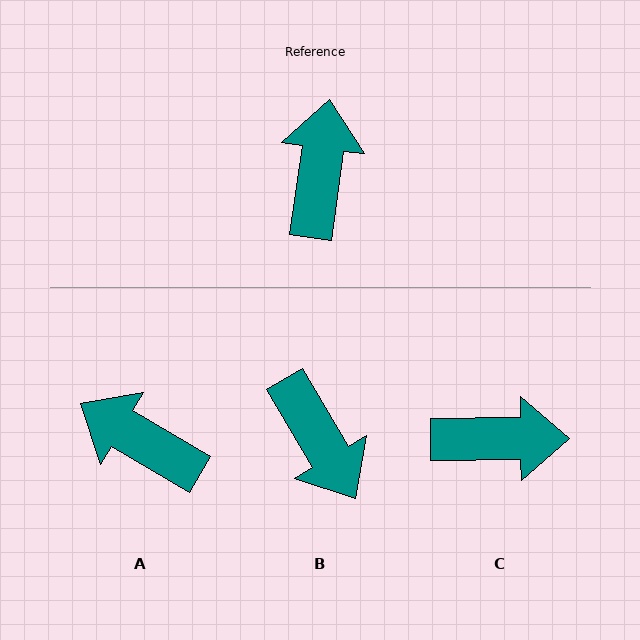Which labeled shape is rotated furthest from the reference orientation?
B, about 141 degrees away.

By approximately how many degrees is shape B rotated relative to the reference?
Approximately 141 degrees clockwise.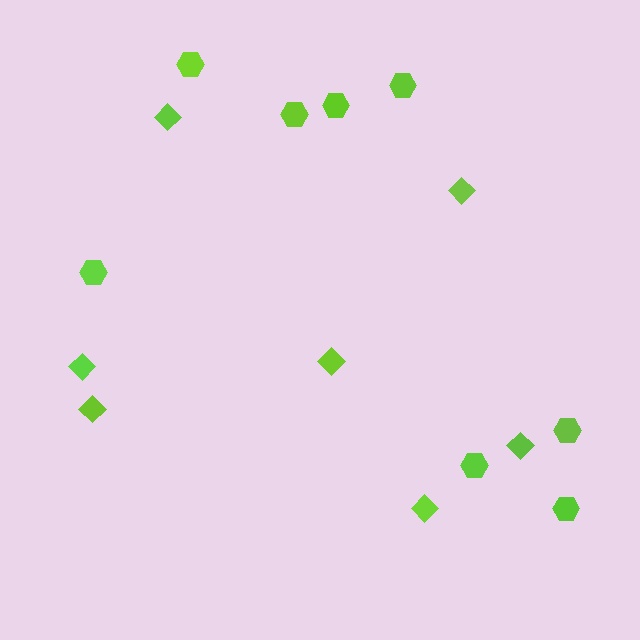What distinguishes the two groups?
There are 2 groups: one group of diamonds (7) and one group of hexagons (8).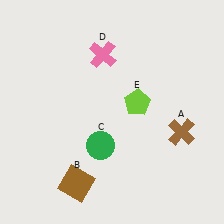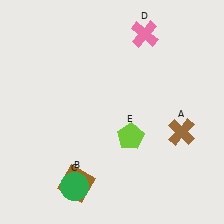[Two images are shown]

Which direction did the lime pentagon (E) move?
The lime pentagon (E) moved down.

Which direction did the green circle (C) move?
The green circle (C) moved down.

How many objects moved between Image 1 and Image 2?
3 objects moved between the two images.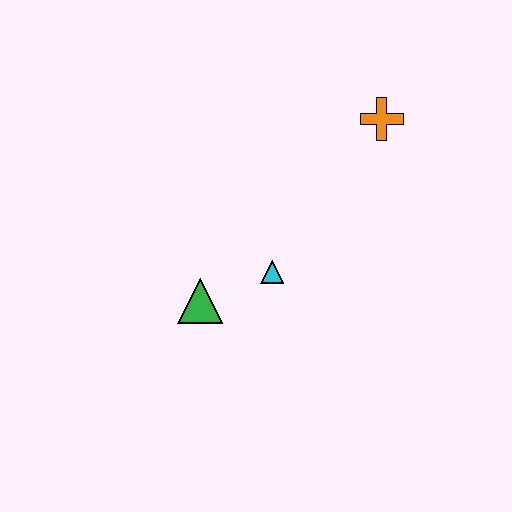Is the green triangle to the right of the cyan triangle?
No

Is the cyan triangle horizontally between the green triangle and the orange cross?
Yes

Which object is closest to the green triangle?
The cyan triangle is closest to the green triangle.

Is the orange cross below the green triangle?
No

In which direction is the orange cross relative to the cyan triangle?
The orange cross is above the cyan triangle.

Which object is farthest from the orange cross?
The green triangle is farthest from the orange cross.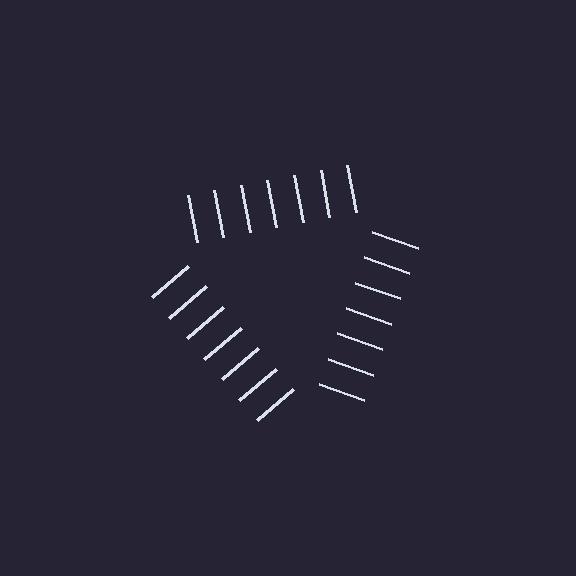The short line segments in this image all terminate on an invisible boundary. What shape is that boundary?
An illusory triangle — the line segments terminate on its edges but no continuous stroke is drawn.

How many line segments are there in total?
21 — 7 along each of the 3 edges.